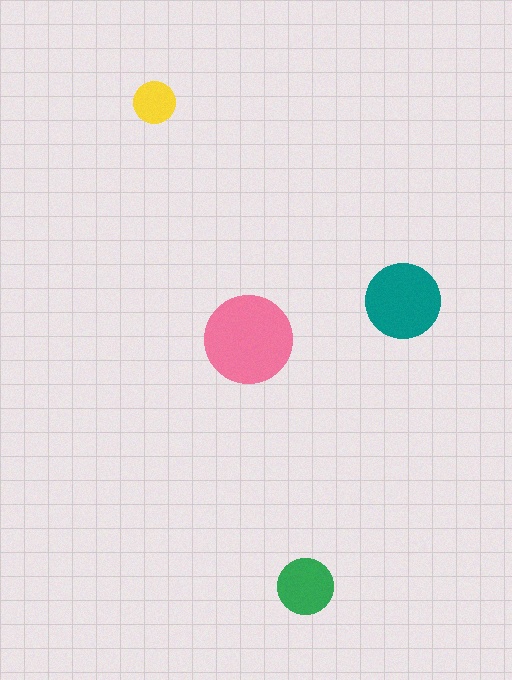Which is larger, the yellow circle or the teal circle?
The teal one.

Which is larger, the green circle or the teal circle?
The teal one.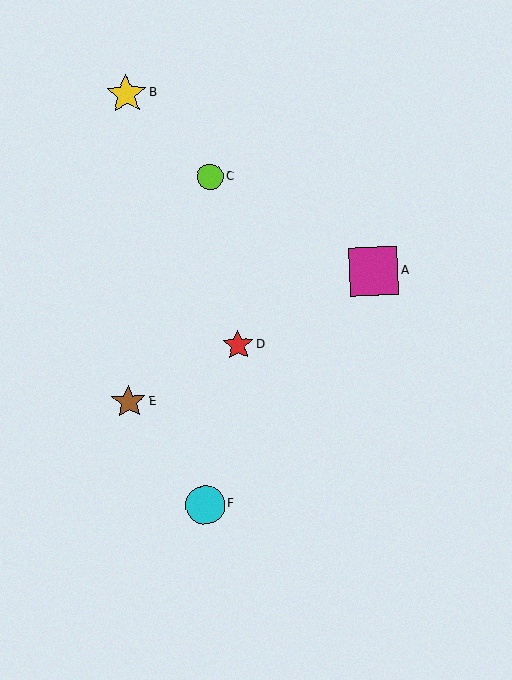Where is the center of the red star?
The center of the red star is at (238, 345).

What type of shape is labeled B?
Shape B is a yellow star.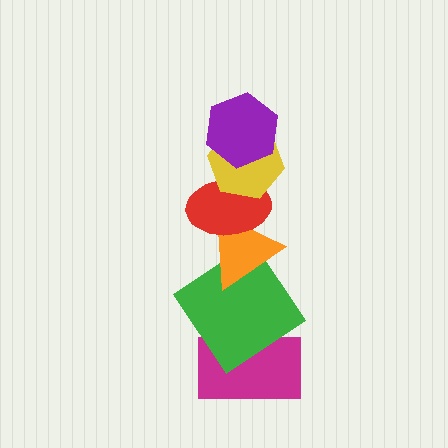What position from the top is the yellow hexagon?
The yellow hexagon is 2nd from the top.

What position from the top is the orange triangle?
The orange triangle is 4th from the top.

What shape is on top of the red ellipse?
The yellow hexagon is on top of the red ellipse.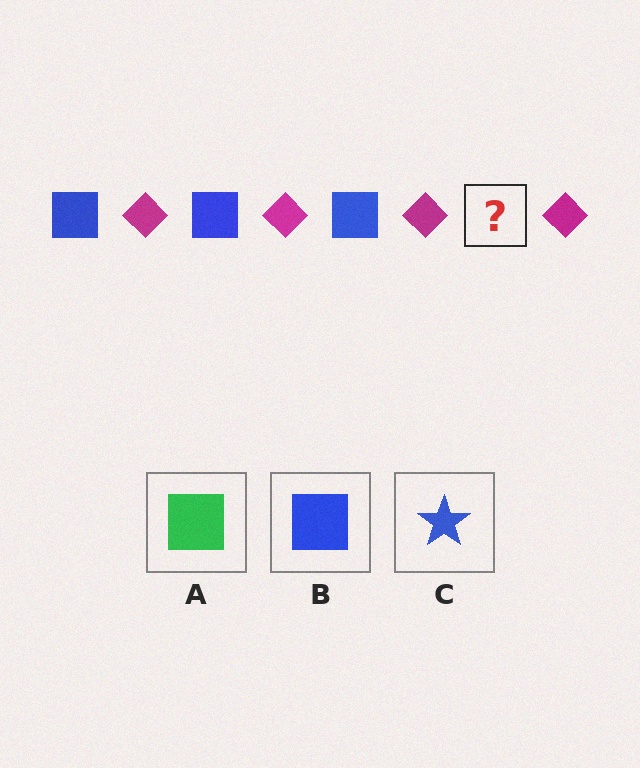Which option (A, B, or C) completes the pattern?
B.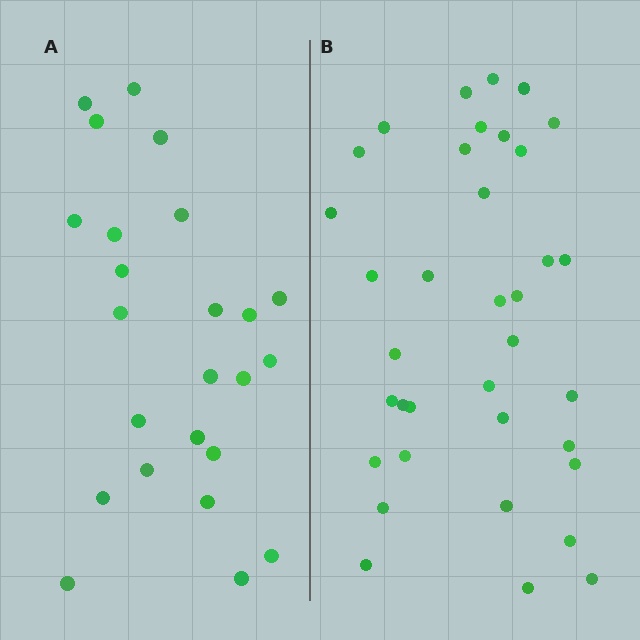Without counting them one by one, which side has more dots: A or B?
Region B (the right region) has more dots.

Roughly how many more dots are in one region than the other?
Region B has roughly 12 or so more dots than region A.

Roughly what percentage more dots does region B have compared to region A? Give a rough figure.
About 50% more.